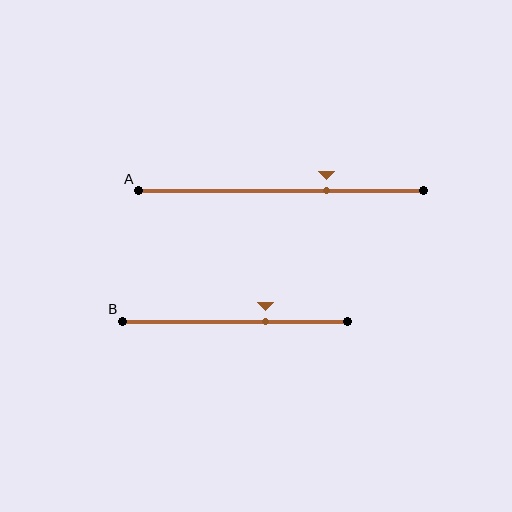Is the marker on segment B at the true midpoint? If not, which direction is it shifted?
No, the marker on segment B is shifted to the right by about 14% of the segment length.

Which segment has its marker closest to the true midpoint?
Segment B has its marker closest to the true midpoint.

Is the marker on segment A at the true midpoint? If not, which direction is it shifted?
No, the marker on segment A is shifted to the right by about 16% of the segment length.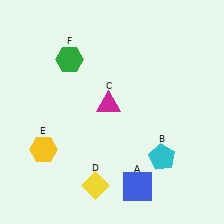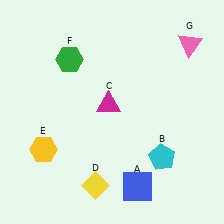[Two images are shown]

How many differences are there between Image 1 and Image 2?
There is 1 difference between the two images.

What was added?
A pink triangle (G) was added in Image 2.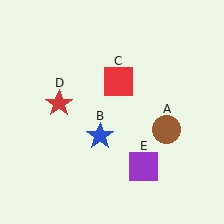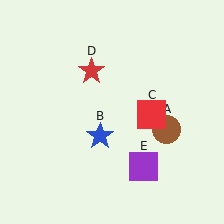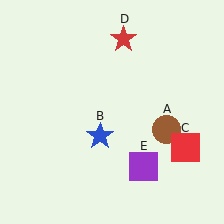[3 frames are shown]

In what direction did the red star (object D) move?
The red star (object D) moved up and to the right.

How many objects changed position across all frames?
2 objects changed position: red square (object C), red star (object D).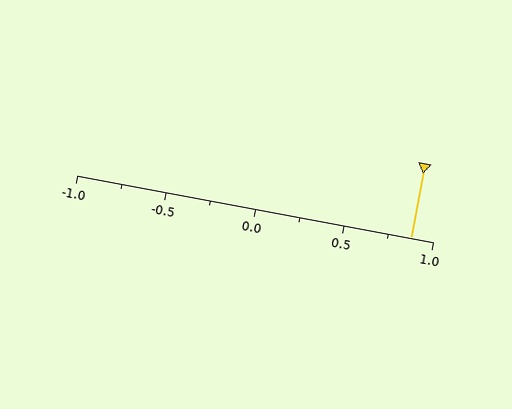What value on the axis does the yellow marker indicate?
The marker indicates approximately 0.88.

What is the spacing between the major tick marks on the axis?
The major ticks are spaced 0.5 apart.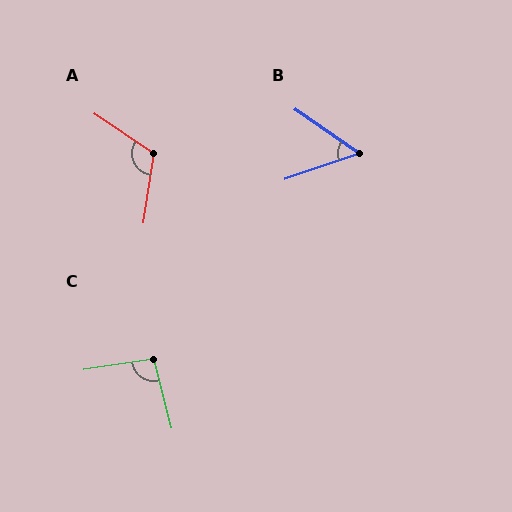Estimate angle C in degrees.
Approximately 95 degrees.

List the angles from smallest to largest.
B (54°), C (95°), A (116°).